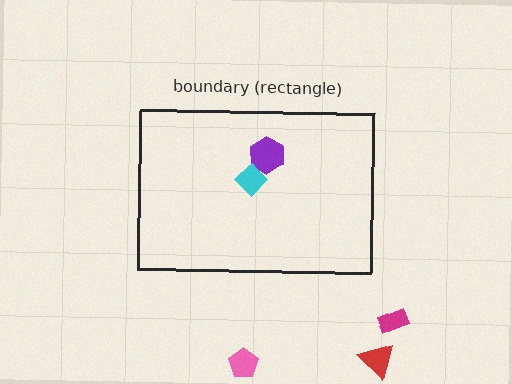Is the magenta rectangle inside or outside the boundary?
Outside.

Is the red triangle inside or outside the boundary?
Outside.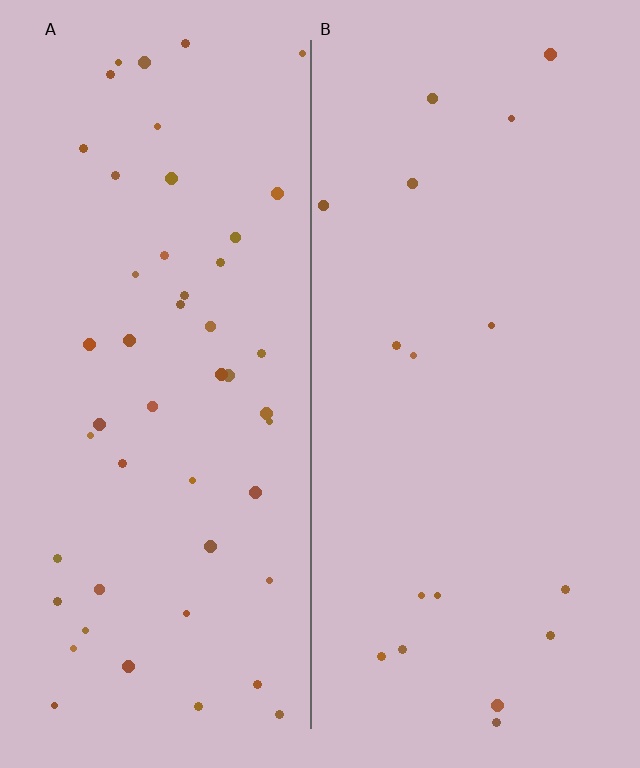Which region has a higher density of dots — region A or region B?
A (the left).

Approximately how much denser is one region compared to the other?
Approximately 2.9× — region A over region B.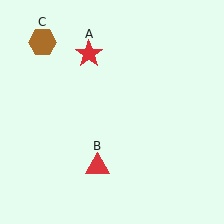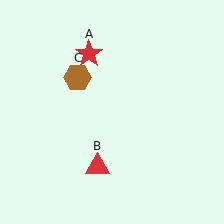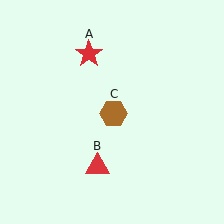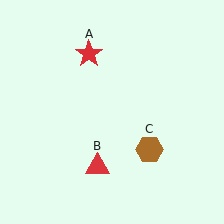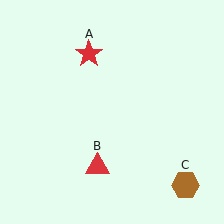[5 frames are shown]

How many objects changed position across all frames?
1 object changed position: brown hexagon (object C).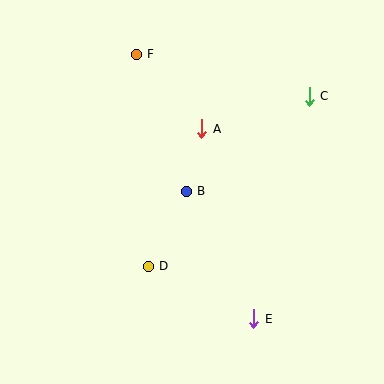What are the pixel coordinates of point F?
Point F is at (136, 54).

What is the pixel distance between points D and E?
The distance between D and E is 118 pixels.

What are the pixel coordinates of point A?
Point A is at (202, 129).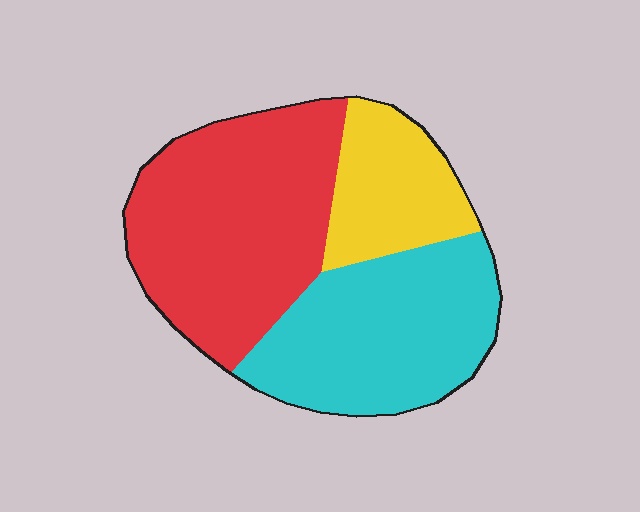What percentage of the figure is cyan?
Cyan takes up between a quarter and a half of the figure.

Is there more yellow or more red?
Red.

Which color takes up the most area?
Red, at roughly 45%.